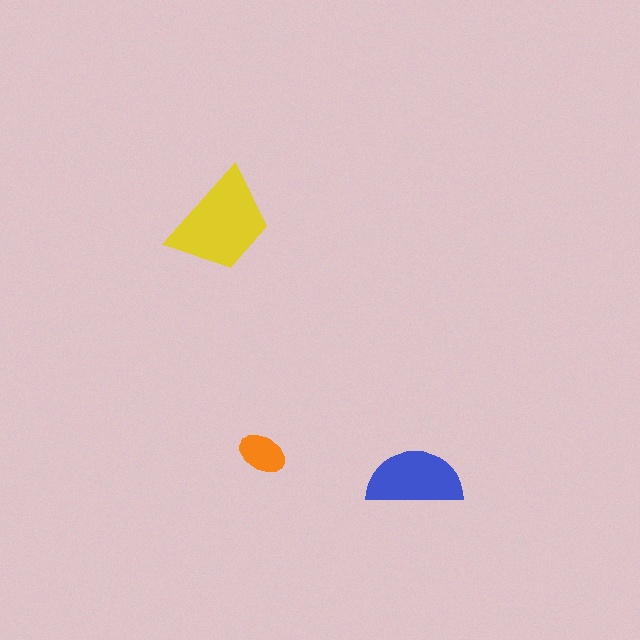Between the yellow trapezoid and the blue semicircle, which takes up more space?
The yellow trapezoid.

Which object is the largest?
The yellow trapezoid.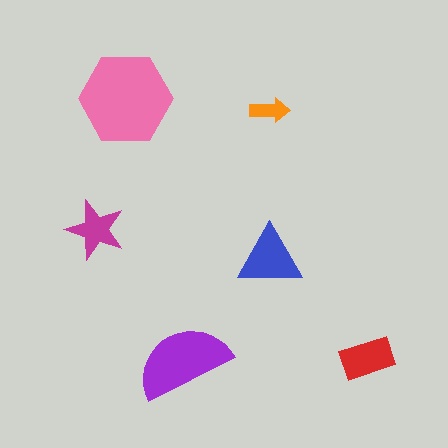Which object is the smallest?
The orange arrow.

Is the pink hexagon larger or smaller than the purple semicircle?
Larger.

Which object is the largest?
The pink hexagon.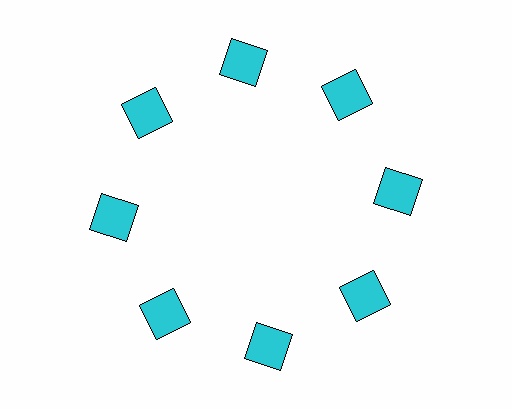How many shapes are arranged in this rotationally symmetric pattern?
There are 8 shapes, arranged in 8 groups of 1.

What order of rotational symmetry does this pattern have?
This pattern has 8-fold rotational symmetry.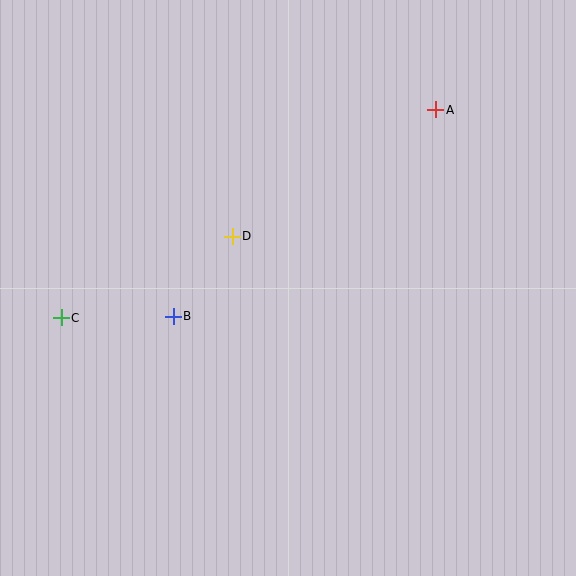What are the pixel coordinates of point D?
Point D is at (232, 236).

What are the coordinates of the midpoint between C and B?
The midpoint between C and B is at (117, 317).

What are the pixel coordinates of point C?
Point C is at (61, 318).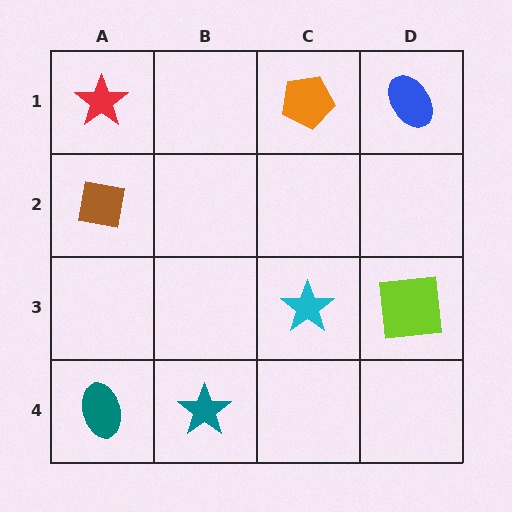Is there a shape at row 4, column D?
No, that cell is empty.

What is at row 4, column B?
A teal star.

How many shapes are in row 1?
3 shapes.